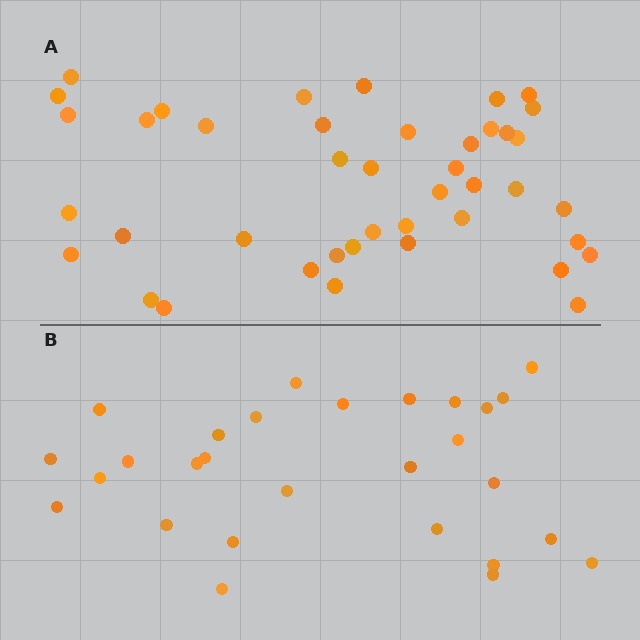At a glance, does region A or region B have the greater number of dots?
Region A (the top region) has more dots.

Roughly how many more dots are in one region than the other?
Region A has approximately 15 more dots than region B.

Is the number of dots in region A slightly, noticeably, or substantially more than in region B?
Region A has substantially more. The ratio is roughly 1.5 to 1.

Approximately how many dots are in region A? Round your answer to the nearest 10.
About 40 dots. (The exact count is 42, which rounds to 40.)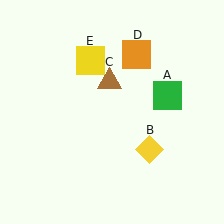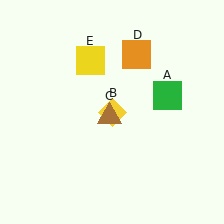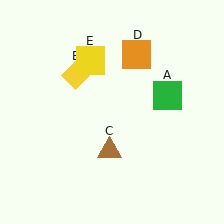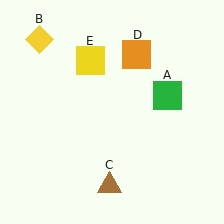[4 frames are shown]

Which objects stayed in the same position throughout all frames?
Green square (object A) and orange square (object D) and yellow square (object E) remained stationary.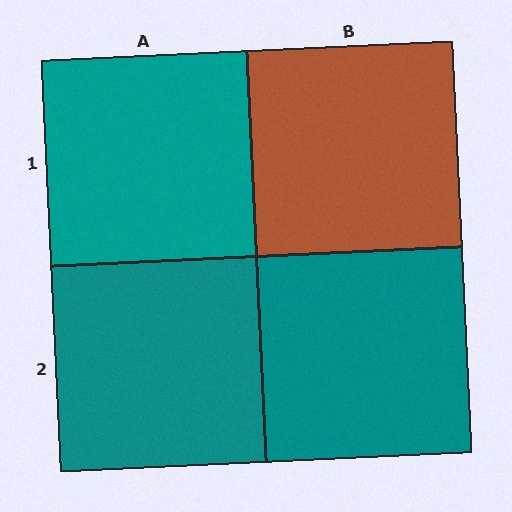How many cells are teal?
3 cells are teal.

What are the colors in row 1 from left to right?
Teal, brown.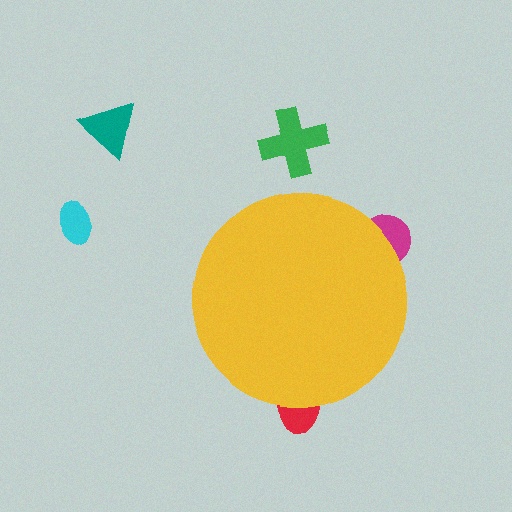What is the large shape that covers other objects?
A yellow circle.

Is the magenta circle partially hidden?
Yes, the magenta circle is partially hidden behind the yellow circle.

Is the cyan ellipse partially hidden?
No, the cyan ellipse is fully visible.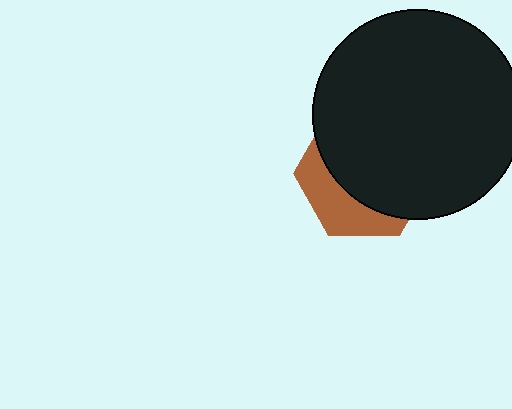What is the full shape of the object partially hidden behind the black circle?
The partially hidden object is a brown hexagon.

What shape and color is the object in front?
The object in front is a black circle.